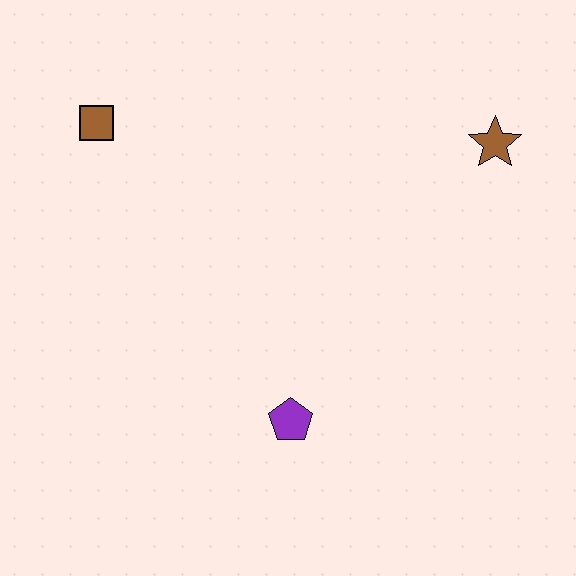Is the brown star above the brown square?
No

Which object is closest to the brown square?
The purple pentagon is closest to the brown square.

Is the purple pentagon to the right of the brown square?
Yes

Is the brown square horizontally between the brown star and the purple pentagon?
No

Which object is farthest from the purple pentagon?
The brown square is farthest from the purple pentagon.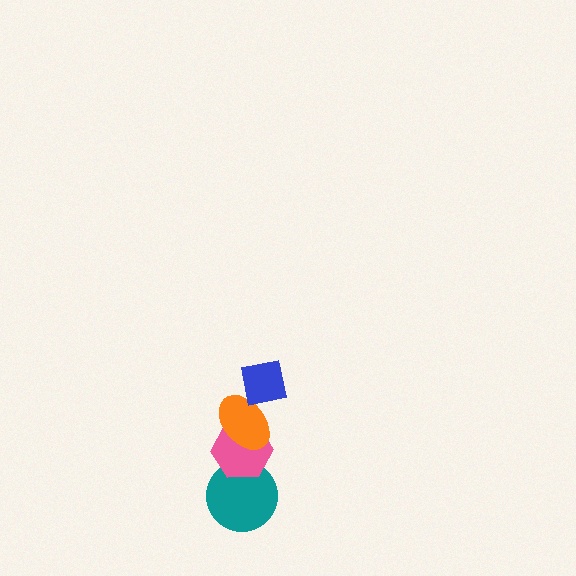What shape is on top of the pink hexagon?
The orange ellipse is on top of the pink hexagon.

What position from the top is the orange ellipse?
The orange ellipse is 2nd from the top.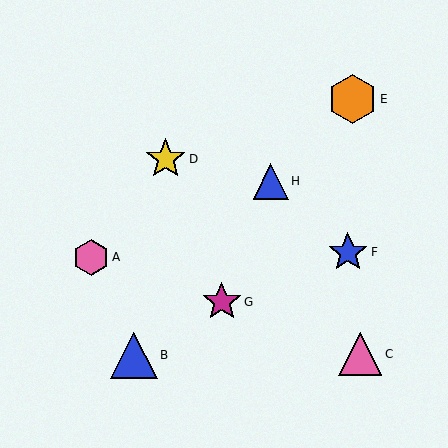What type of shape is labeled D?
Shape D is a yellow star.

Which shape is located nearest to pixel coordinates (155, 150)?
The yellow star (labeled D) at (166, 159) is nearest to that location.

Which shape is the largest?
The orange hexagon (labeled E) is the largest.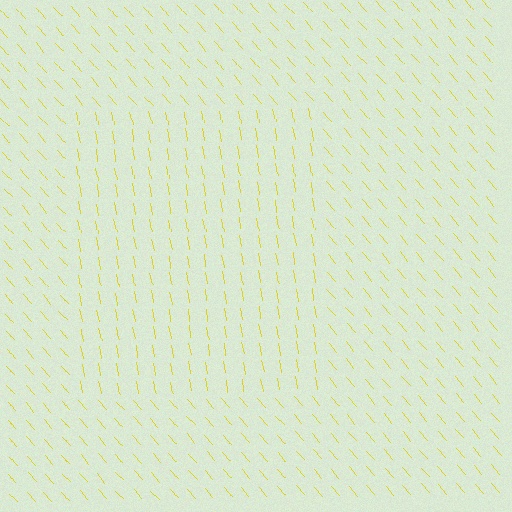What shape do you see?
I see a rectangle.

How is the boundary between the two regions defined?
The boundary is defined purely by a change in line orientation (approximately 31 degrees difference). All lines are the same color and thickness.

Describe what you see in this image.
The image is filled with small yellow line segments. A rectangle region in the image has lines oriented differently from the surrounding lines, creating a visible texture boundary.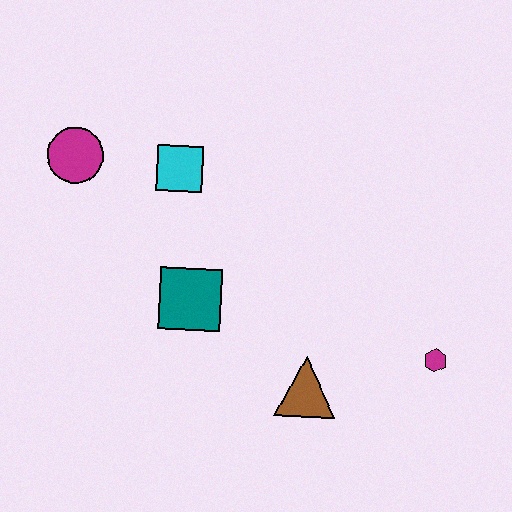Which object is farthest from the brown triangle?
The magenta circle is farthest from the brown triangle.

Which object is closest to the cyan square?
The magenta circle is closest to the cyan square.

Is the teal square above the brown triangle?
Yes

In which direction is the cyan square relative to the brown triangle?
The cyan square is above the brown triangle.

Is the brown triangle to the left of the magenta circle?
No